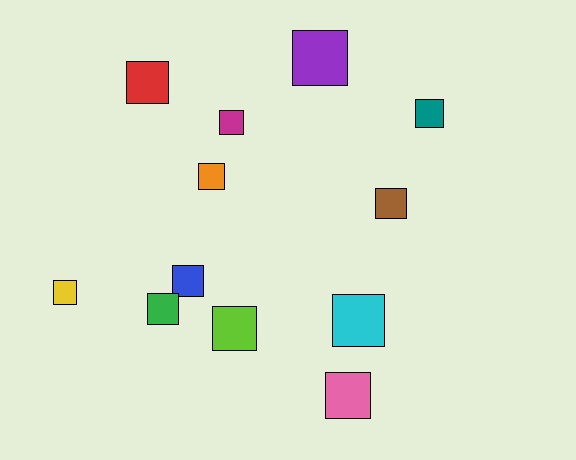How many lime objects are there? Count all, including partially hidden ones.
There is 1 lime object.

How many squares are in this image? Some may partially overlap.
There are 12 squares.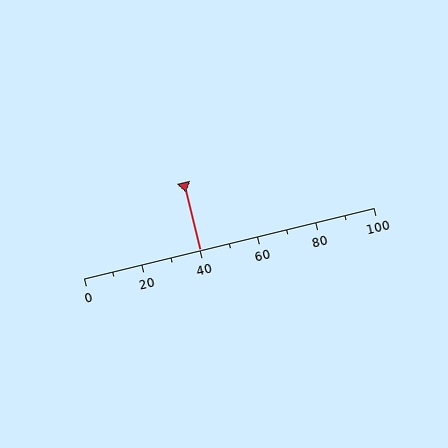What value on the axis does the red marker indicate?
The marker indicates approximately 40.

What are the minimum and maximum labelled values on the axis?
The axis runs from 0 to 100.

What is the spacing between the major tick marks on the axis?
The major ticks are spaced 20 apart.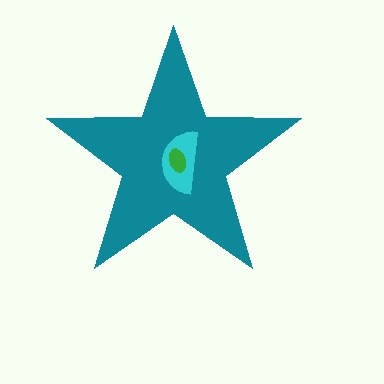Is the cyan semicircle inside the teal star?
Yes.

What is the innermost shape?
The green ellipse.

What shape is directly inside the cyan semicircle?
The green ellipse.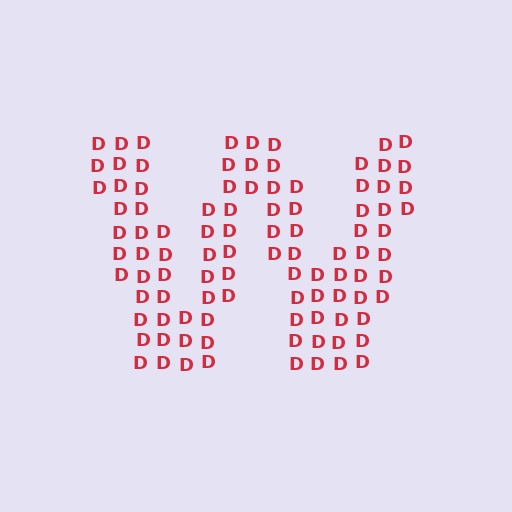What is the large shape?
The large shape is the letter W.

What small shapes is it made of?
It is made of small letter D's.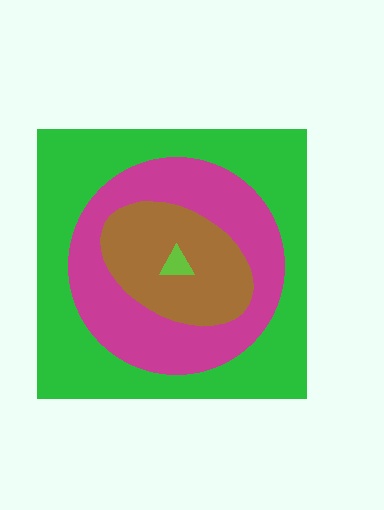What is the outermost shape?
The green square.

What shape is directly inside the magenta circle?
The brown ellipse.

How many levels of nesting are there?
4.